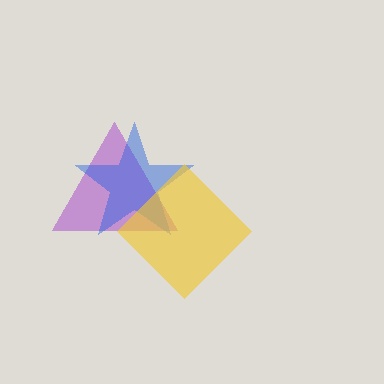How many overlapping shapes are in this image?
There are 3 overlapping shapes in the image.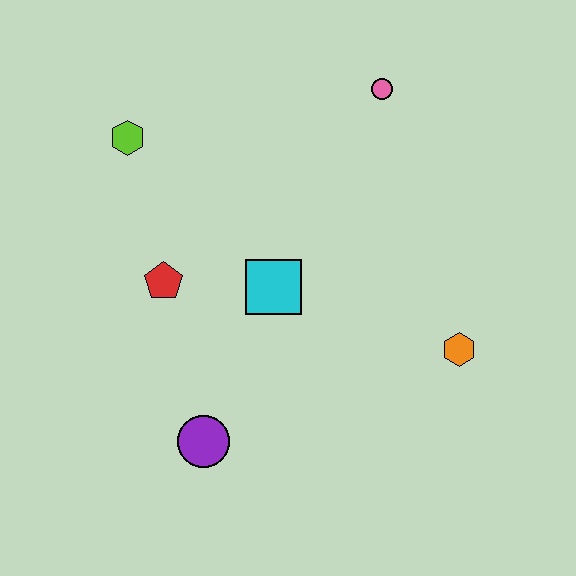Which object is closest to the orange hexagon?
The cyan square is closest to the orange hexagon.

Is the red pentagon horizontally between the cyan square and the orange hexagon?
No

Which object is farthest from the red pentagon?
The orange hexagon is farthest from the red pentagon.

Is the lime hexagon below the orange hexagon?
No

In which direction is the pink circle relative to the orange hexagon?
The pink circle is above the orange hexagon.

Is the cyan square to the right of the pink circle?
No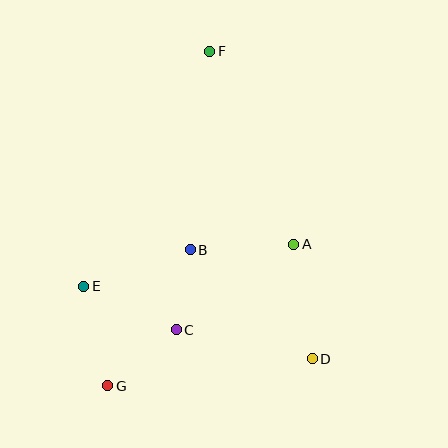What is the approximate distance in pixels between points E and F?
The distance between E and F is approximately 267 pixels.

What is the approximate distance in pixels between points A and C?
The distance between A and C is approximately 145 pixels.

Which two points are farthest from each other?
Points F and G are farthest from each other.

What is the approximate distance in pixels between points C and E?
The distance between C and E is approximately 102 pixels.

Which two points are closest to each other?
Points B and C are closest to each other.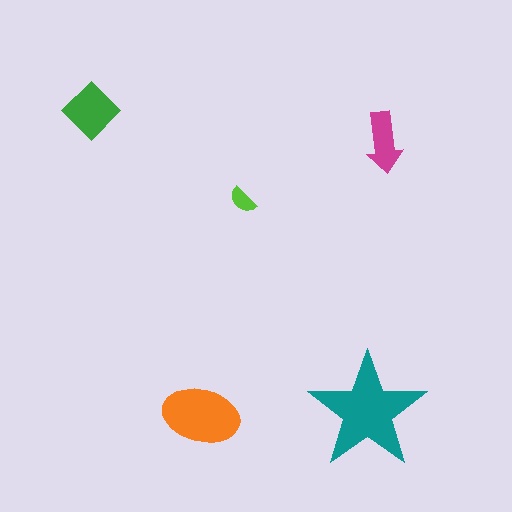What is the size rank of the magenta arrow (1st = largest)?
4th.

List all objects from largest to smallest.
The teal star, the orange ellipse, the green diamond, the magenta arrow, the lime semicircle.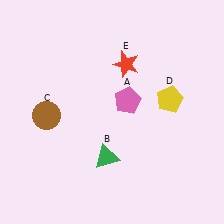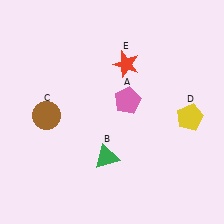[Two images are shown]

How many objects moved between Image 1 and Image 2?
1 object moved between the two images.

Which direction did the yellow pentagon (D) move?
The yellow pentagon (D) moved right.